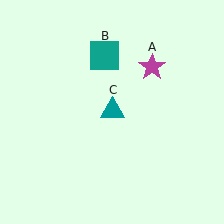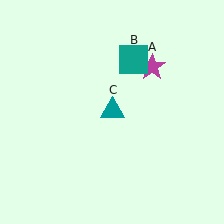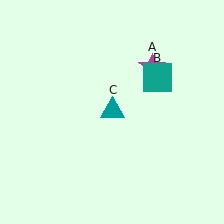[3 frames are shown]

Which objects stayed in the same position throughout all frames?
Magenta star (object A) and teal triangle (object C) remained stationary.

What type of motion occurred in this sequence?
The teal square (object B) rotated clockwise around the center of the scene.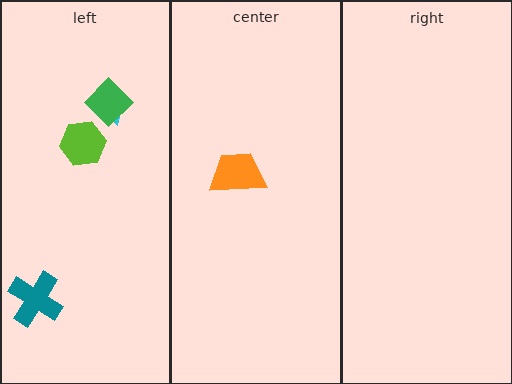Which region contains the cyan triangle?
The left region.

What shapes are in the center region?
The orange trapezoid.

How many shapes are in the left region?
4.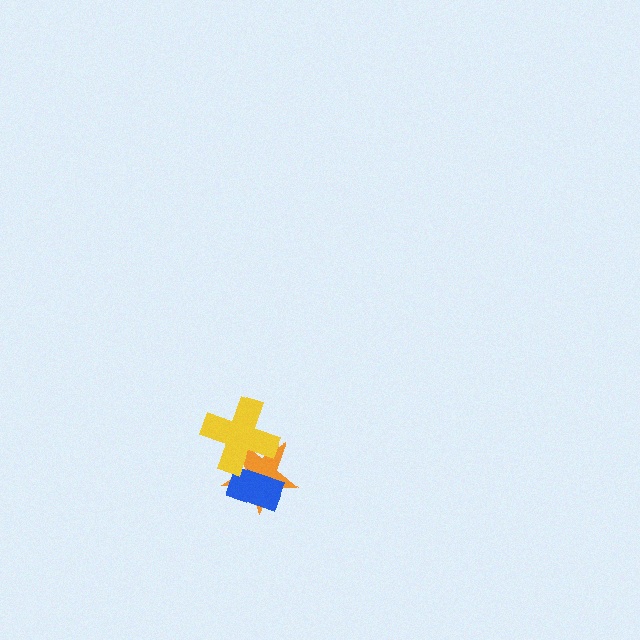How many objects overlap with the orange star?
2 objects overlap with the orange star.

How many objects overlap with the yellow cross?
2 objects overlap with the yellow cross.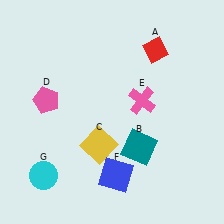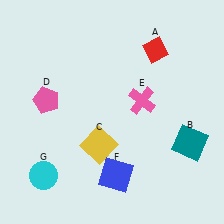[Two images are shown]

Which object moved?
The teal square (B) moved right.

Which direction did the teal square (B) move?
The teal square (B) moved right.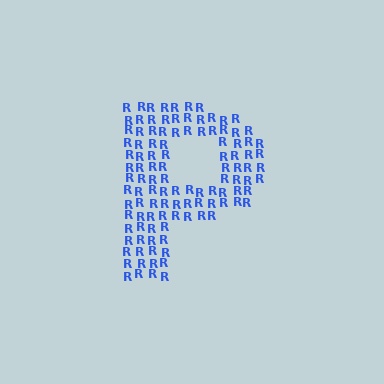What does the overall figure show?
The overall figure shows the letter P.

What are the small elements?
The small elements are letter R's.